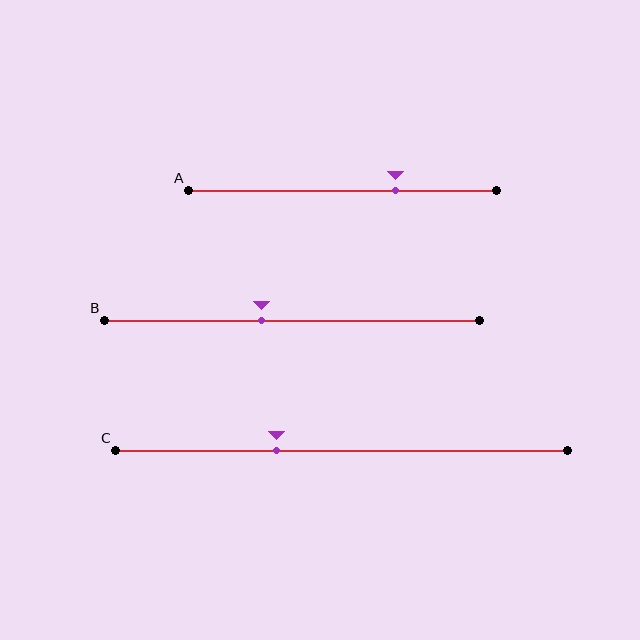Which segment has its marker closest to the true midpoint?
Segment B has its marker closest to the true midpoint.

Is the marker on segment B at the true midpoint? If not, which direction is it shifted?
No, the marker on segment B is shifted to the left by about 8% of the segment length.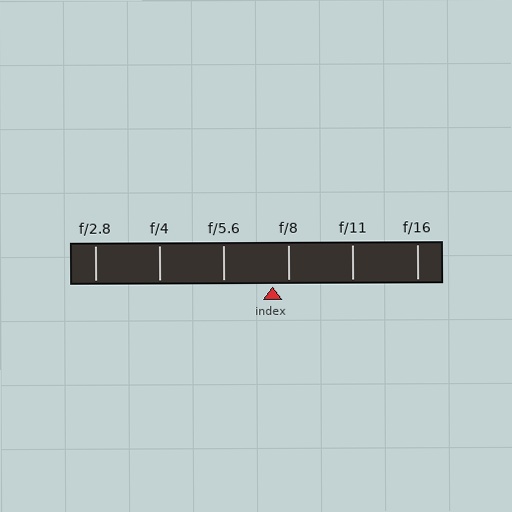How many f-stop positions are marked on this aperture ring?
There are 6 f-stop positions marked.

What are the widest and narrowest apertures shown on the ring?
The widest aperture shown is f/2.8 and the narrowest is f/16.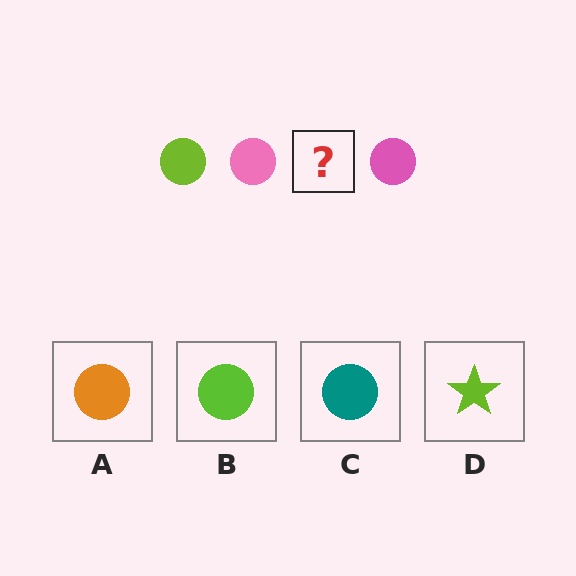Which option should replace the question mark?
Option B.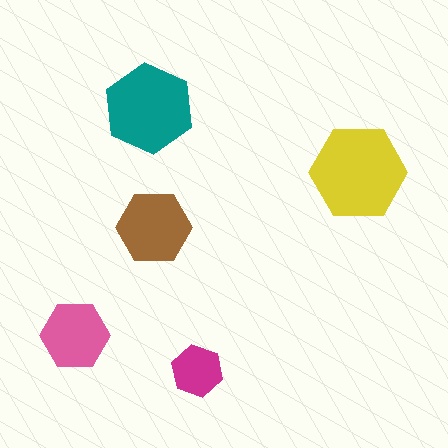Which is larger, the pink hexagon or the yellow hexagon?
The yellow one.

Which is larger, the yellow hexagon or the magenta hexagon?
The yellow one.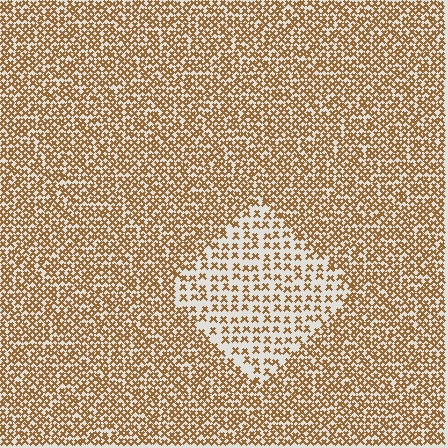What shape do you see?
I see a diamond.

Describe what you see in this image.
The image contains small brown elements arranged at two different densities. A diamond-shaped region is visible where the elements are less densely packed than the surrounding area.